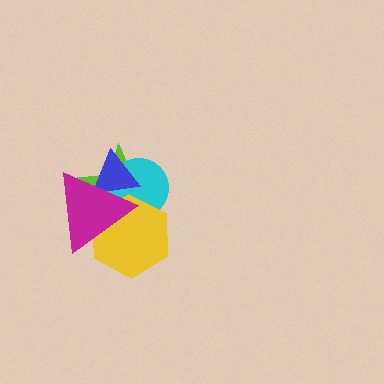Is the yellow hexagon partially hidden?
Yes, it is partially covered by another shape.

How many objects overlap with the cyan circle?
4 objects overlap with the cyan circle.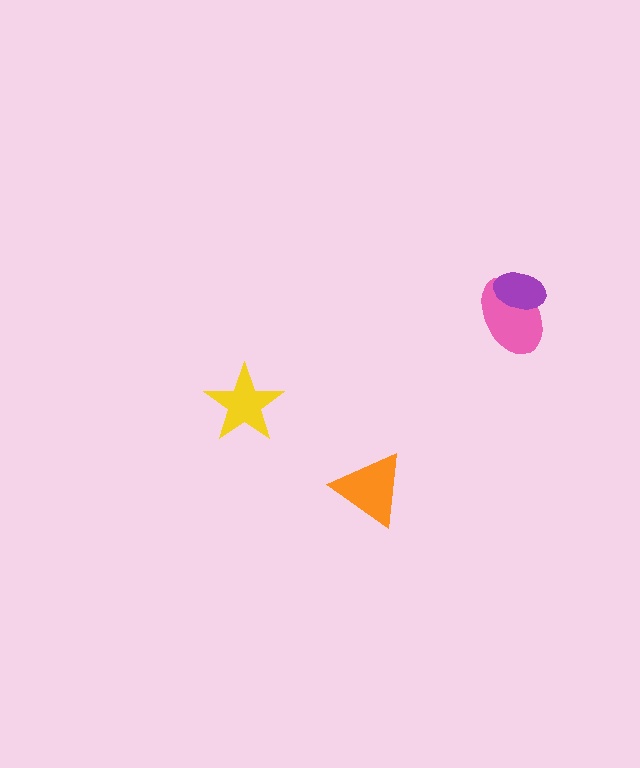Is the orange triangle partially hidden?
No, no other shape covers it.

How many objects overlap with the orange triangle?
0 objects overlap with the orange triangle.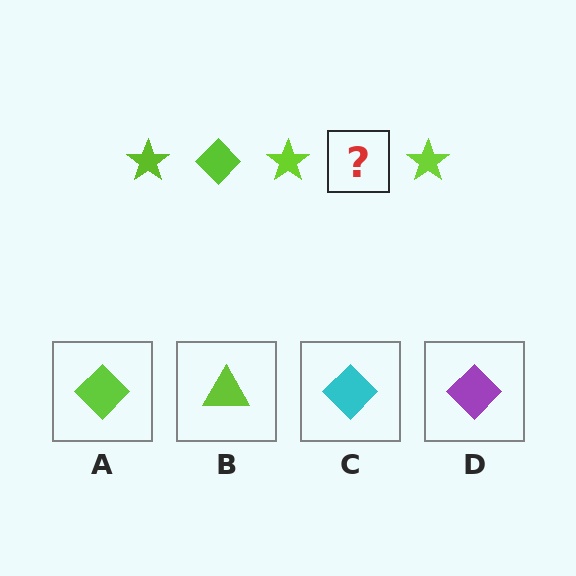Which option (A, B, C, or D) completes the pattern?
A.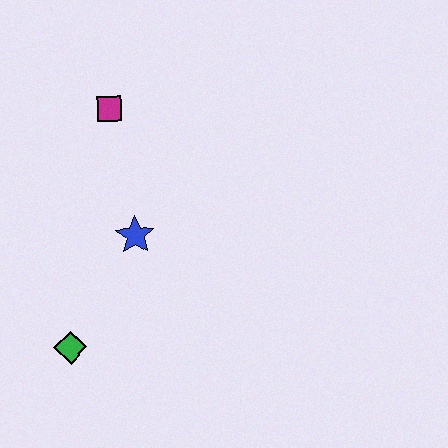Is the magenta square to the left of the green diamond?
No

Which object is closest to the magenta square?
The blue star is closest to the magenta square.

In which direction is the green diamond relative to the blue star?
The green diamond is below the blue star.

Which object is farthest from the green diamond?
The magenta square is farthest from the green diamond.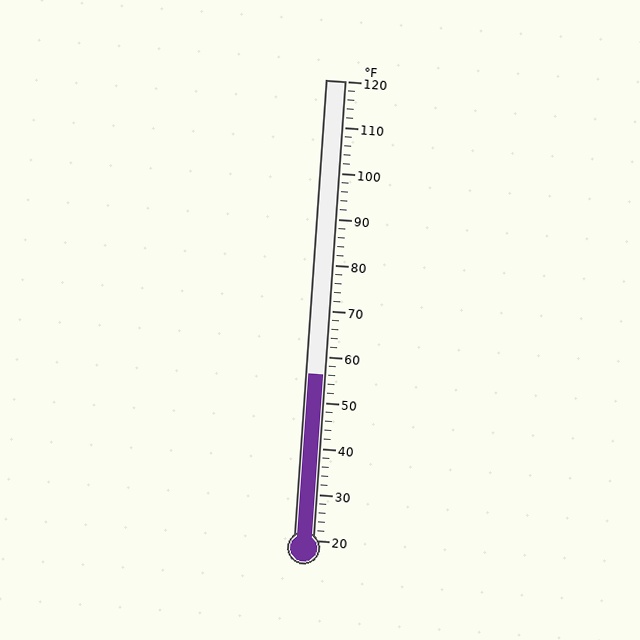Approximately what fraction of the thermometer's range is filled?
The thermometer is filled to approximately 35% of its range.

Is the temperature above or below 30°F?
The temperature is above 30°F.